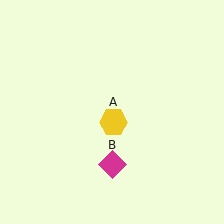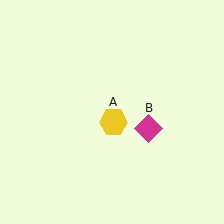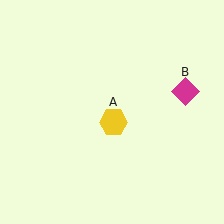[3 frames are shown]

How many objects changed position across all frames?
1 object changed position: magenta diamond (object B).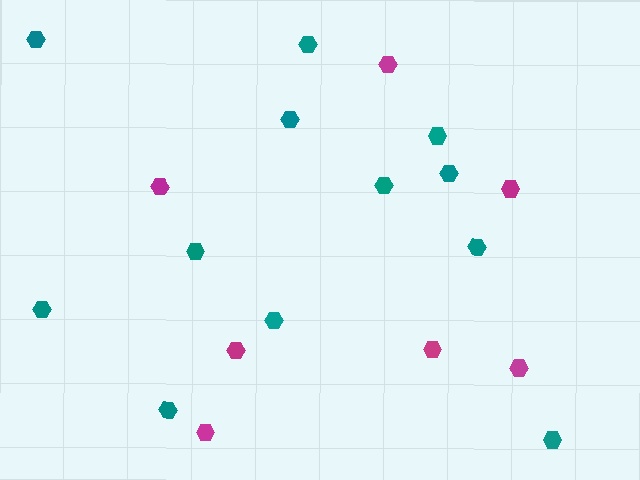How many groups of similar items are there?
There are 2 groups: one group of teal hexagons (12) and one group of magenta hexagons (7).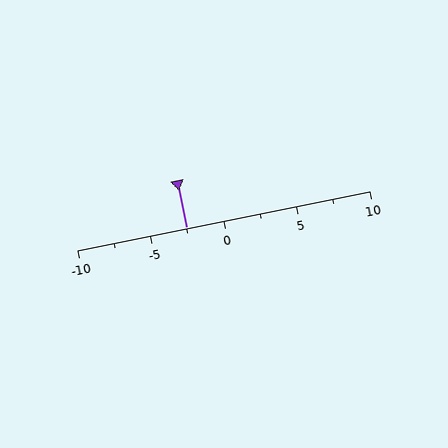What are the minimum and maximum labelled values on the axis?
The axis runs from -10 to 10.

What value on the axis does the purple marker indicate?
The marker indicates approximately -2.5.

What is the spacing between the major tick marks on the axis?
The major ticks are spaced 5 apart.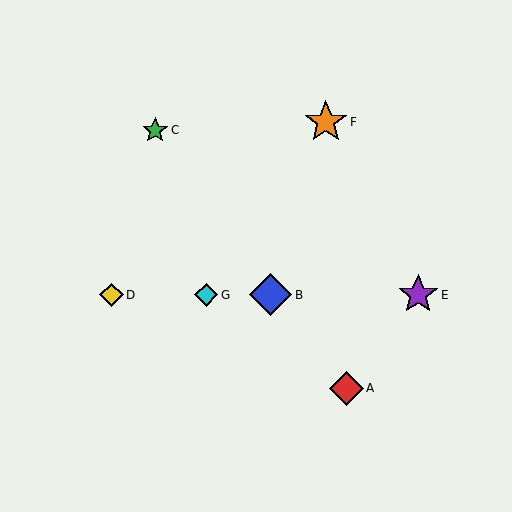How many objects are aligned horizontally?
4 objects (B, D, E, G) are aligned horizontally.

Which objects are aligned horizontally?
Objects B, D, E, G are aligned horizontally.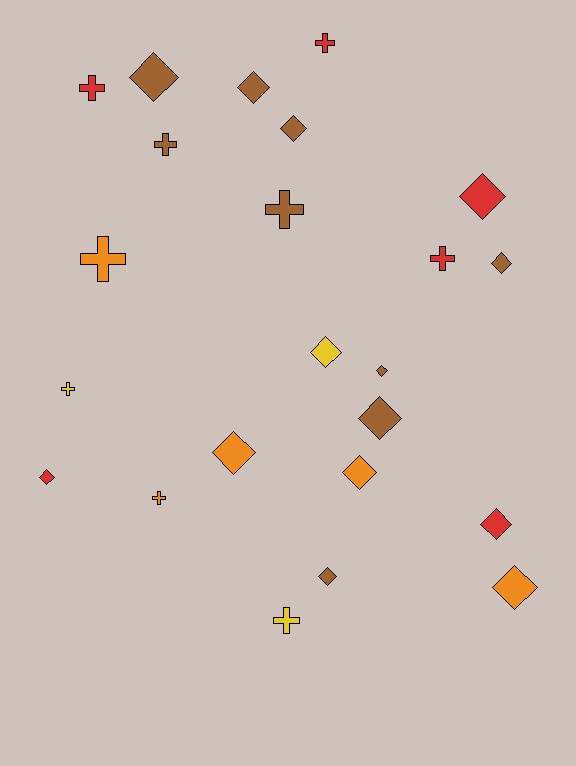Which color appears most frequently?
Brown, with 9 objects.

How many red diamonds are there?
There are 3 red diamonds.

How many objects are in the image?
There are 23 objects.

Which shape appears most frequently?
Diamond, with 14 objects.